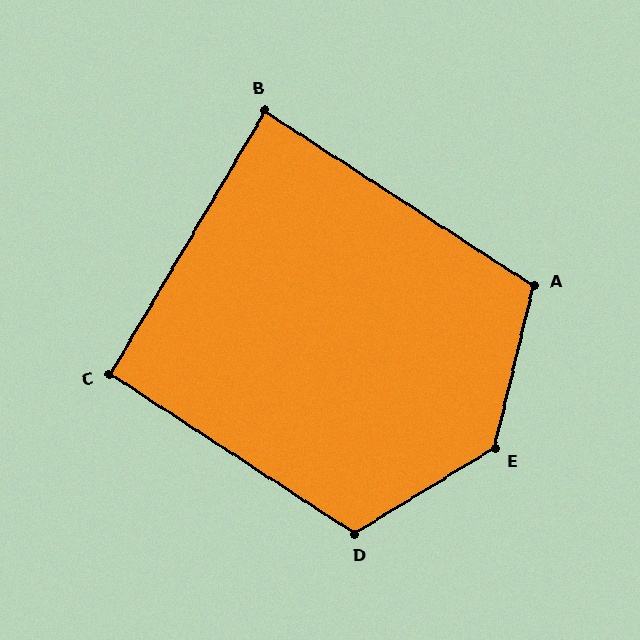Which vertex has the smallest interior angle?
B, at approximately 87 degrees.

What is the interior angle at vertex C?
Approximately 93 degrees (approximately right).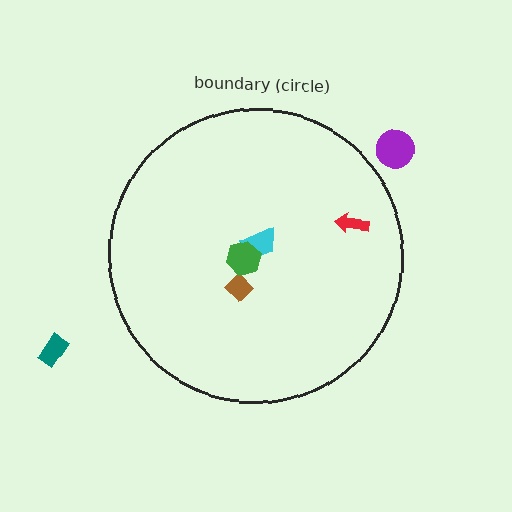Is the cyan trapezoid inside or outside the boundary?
Inside.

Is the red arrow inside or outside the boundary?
Inside.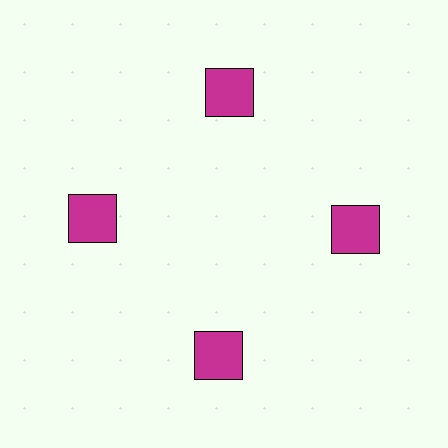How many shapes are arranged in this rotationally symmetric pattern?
There are 4 shapes, arranged in 4 groups of 1.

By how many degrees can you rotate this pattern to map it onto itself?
The pattern maps onto itself every 90 degrees of rotation.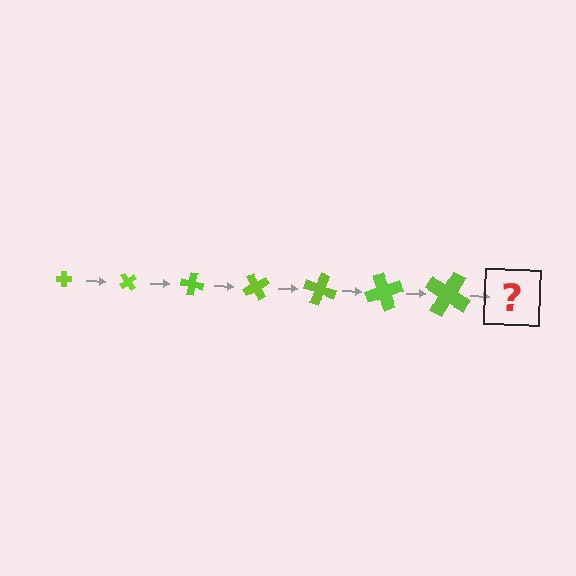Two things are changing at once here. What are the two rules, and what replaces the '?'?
The two rules are that the cross grows larger each step and it rotates 50 degrees each step. The '?' should be a cross, larger than the previous one and rotated 350 degrees from the start.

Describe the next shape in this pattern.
It should be a cross, larger than the previous one and rotated 350 degrees from the start.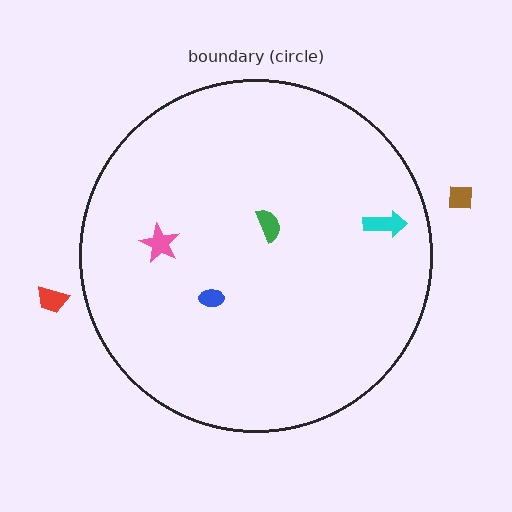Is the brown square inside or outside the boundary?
Outside.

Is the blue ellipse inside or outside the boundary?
Inside.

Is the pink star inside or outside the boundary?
Inside.